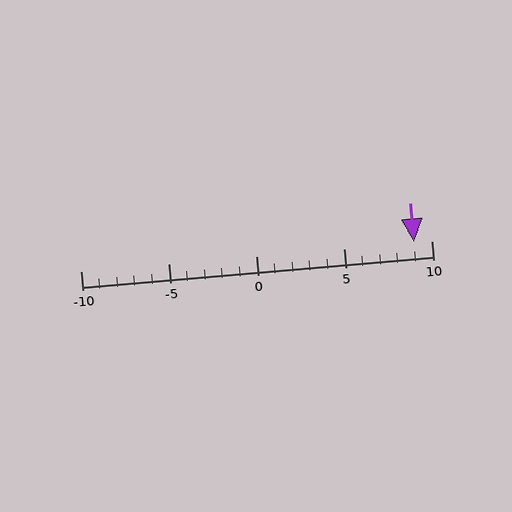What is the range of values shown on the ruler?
The ruler shows values from -10 to 10.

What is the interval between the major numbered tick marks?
The major tick marks are spaced 5 units apart.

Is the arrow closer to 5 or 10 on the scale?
The arrow is closer to 10.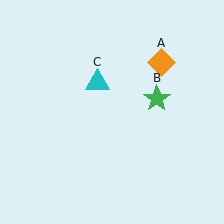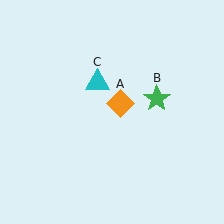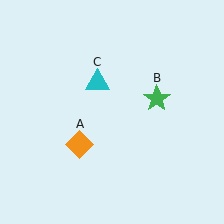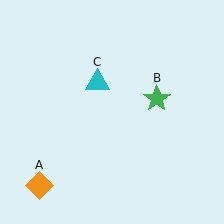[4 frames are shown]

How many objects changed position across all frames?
1 object changed position: orange diamond (object A).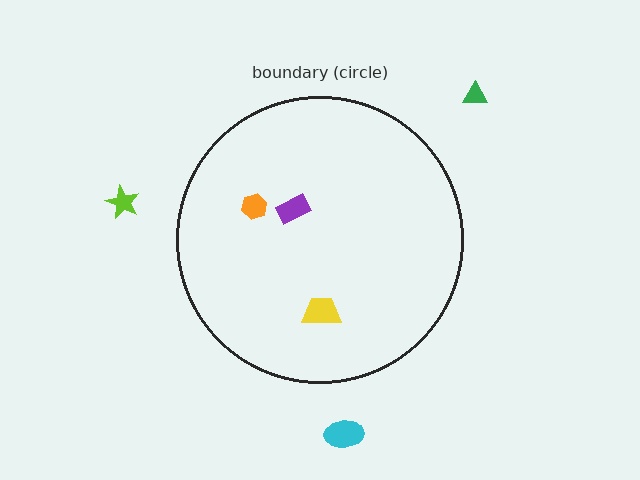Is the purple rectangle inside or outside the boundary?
Inside.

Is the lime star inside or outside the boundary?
Outside.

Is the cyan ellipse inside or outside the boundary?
Outside.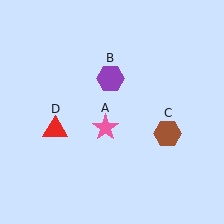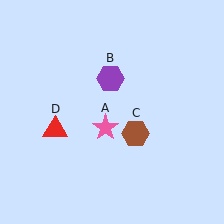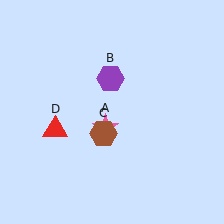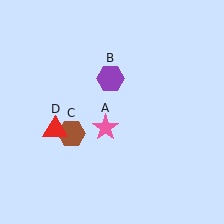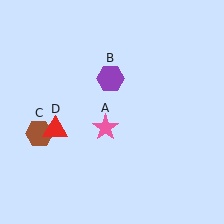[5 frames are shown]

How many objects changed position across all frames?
1 object changed position: brown hexagon (object C).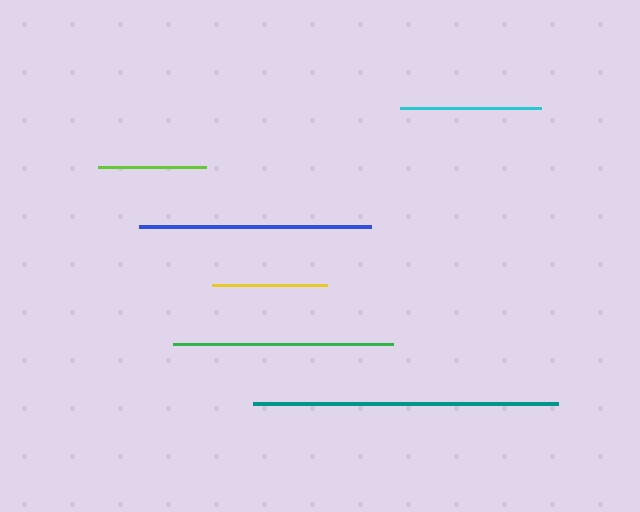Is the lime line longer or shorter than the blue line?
The blue line is longer than the lime line.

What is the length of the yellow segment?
The yellow segment is approximately 115 pixels long.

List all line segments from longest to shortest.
From longest to shortest: teal, blue, green, cyan, yellow, lime.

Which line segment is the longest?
The teal line is the longest at approximately 305 pixels.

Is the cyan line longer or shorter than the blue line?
The blue line is longer than the cyan line.